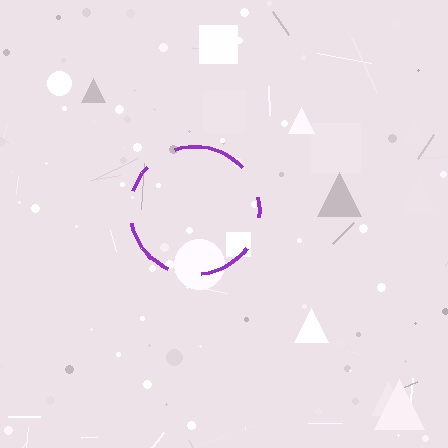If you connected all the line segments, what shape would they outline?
They would outline a circle.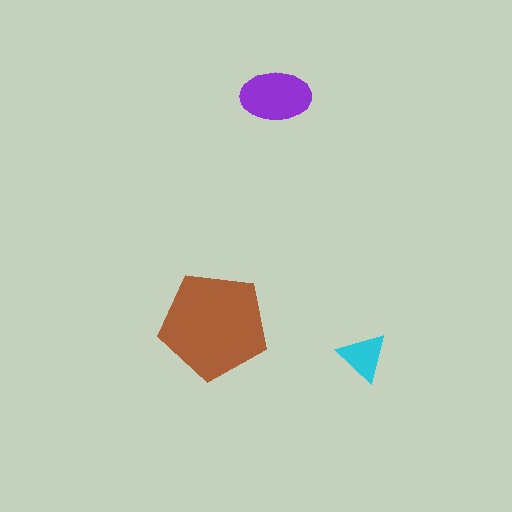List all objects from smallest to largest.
The cyan triangle, the purple ellipse, the brown pentagon.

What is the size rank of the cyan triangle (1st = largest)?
3rd.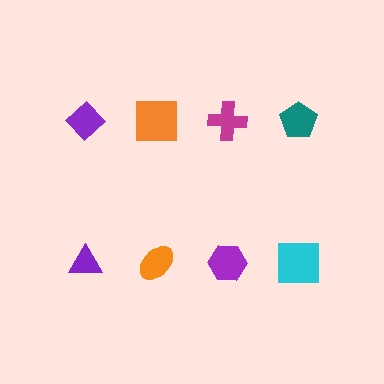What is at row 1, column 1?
A purple diamond.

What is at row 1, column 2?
An orange square.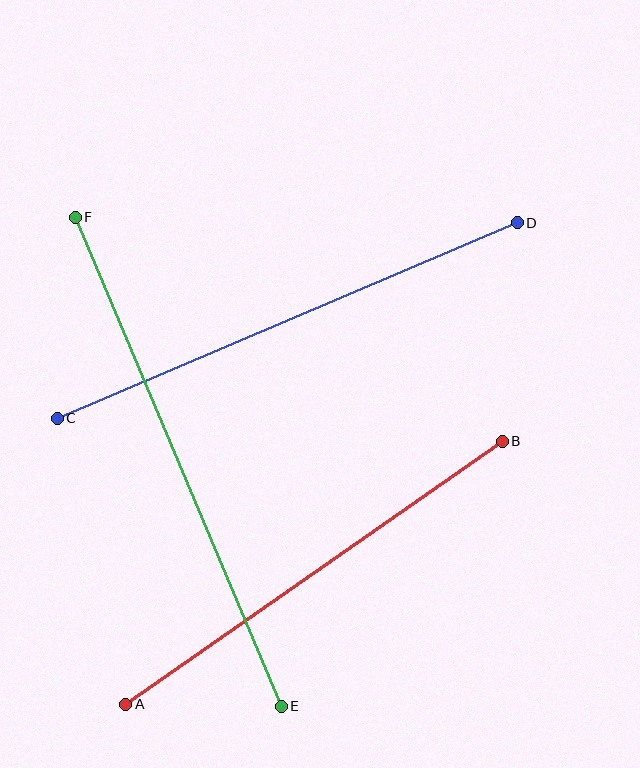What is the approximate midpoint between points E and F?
The midpoint is at approximately (178, 462) pixels.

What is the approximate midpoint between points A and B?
The midpoint is at approximately (314, 573) pixels.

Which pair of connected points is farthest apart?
Points E and F are farthest apart.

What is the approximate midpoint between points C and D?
The midpoint is at approximately (287, 320) pixels.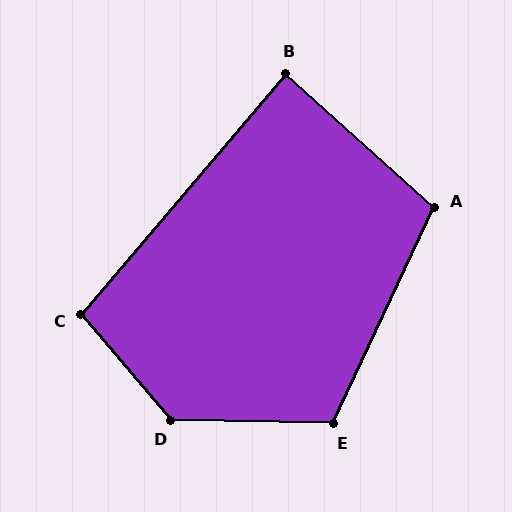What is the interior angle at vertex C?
Approximately 99 degrees (obtuse).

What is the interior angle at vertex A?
Approximately 107 degrees (obtuse).